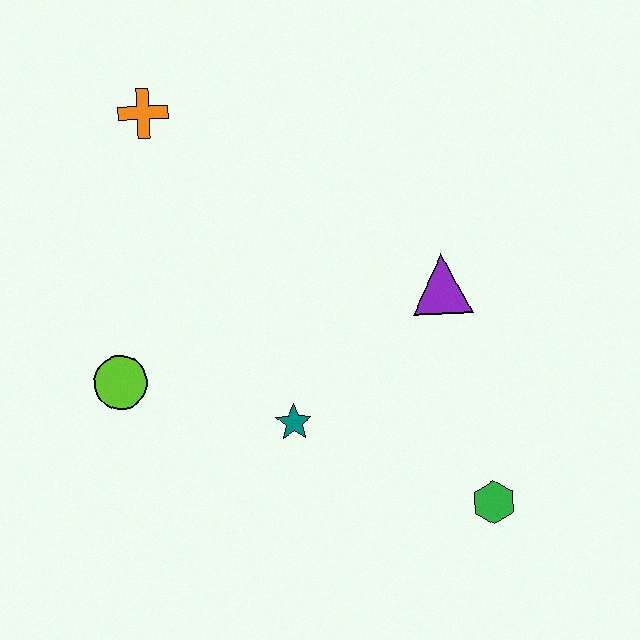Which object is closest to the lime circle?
The teal star is closest to the lime circle.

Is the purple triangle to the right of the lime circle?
Yes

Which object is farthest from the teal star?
The orange cross is farthest from the teal star.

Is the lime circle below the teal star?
No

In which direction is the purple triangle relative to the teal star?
The purple triangle is to the right of the teal star.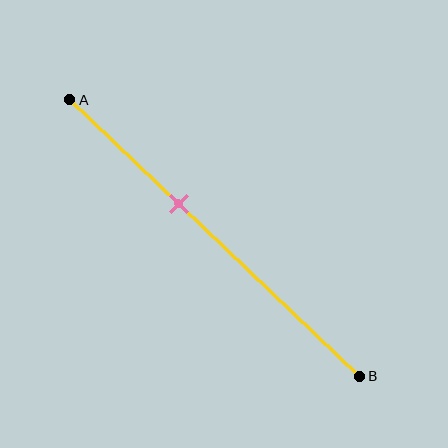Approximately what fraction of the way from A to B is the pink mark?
The pink mark is approximately 40% of the way from A to B.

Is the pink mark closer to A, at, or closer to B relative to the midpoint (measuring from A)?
The pink mark is closer to point A than the midpoint of segment AB.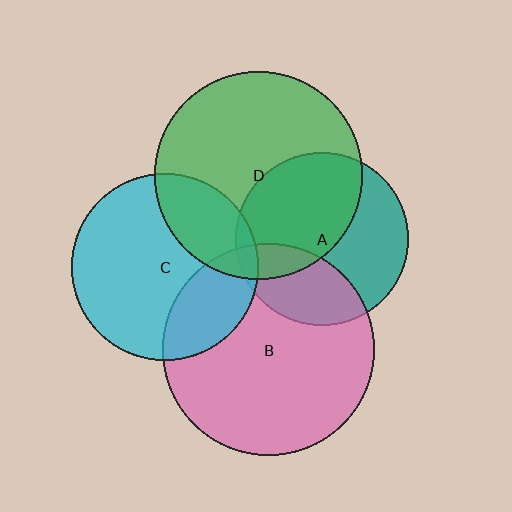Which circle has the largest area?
Circle B (pink).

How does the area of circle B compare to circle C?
Approximately 1.3 times.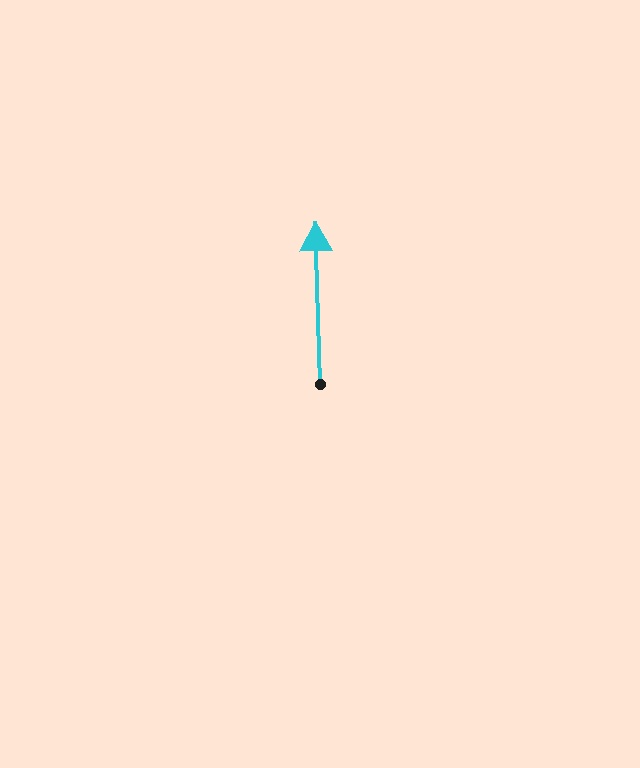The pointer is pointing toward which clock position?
Roughly 12 o'clock.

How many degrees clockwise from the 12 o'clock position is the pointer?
Approximately 358 degrees.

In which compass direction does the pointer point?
North.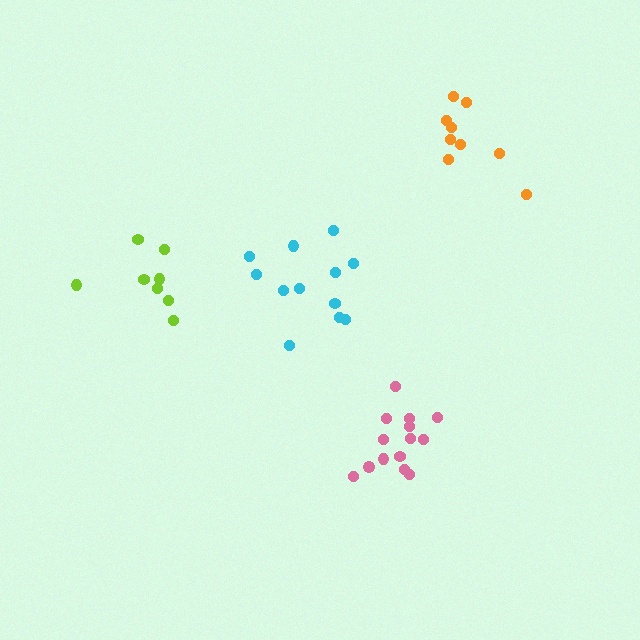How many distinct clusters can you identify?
There are 4 distinct clusters.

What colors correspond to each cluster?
The clusters are colored: orange, cyan, lime, pink.